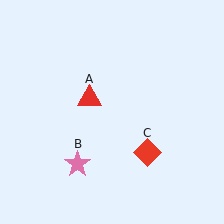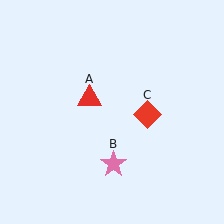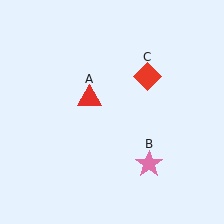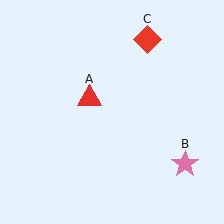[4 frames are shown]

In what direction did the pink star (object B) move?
The pink star (object B) moved right.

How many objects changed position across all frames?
2 objects changed position: pink star (object B), red diamond (object C).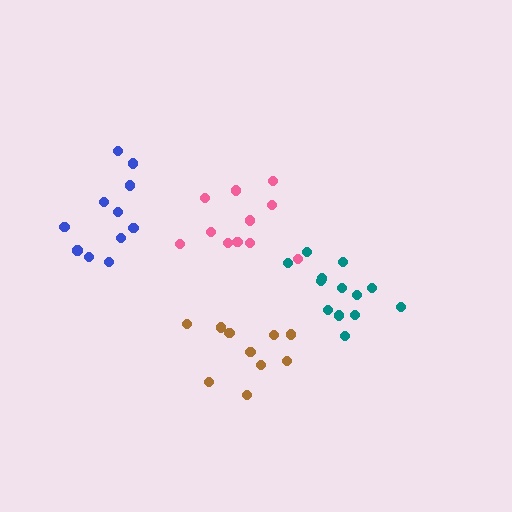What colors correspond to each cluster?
The clusters are colored: pink, blue, brown, teal.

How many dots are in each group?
Group 1: 11 dots, Group 2: 11 dots, Group 3: 10 dots, Group 4: 13 dots (45 total).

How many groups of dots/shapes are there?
There are 4 groups.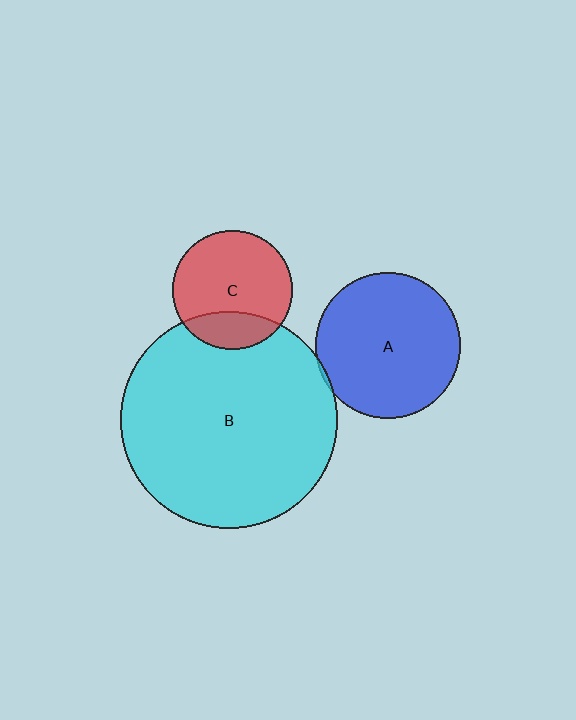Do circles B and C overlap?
Yes.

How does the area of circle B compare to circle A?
Approximately 2.2 times.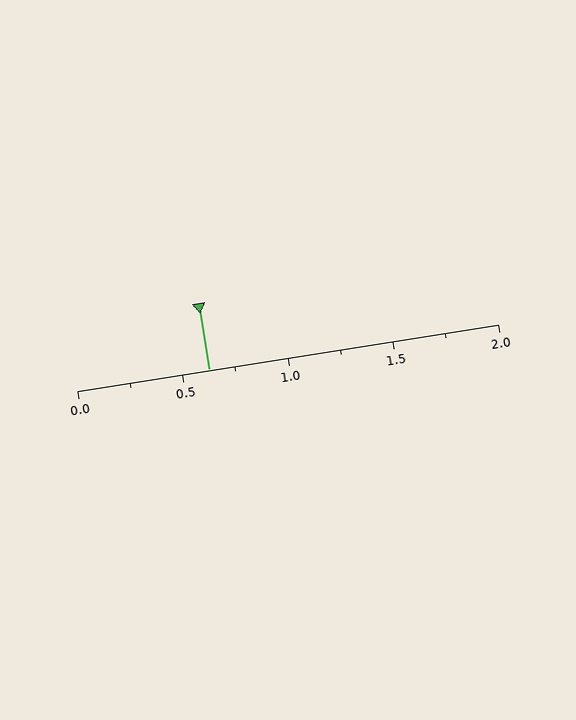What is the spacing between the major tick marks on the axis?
The major ticks are spaced 0.5 apart.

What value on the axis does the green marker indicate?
The marker indicates approximately 0.62.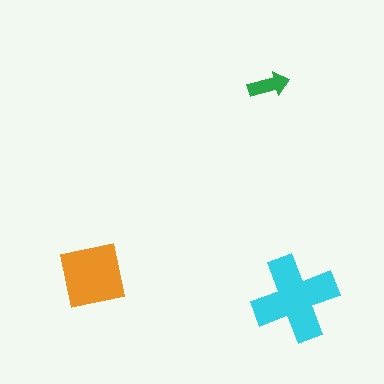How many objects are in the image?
There are 3 objects in the image.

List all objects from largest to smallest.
The cyan cross, the orange square, the green arrow.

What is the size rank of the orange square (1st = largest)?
2nd.